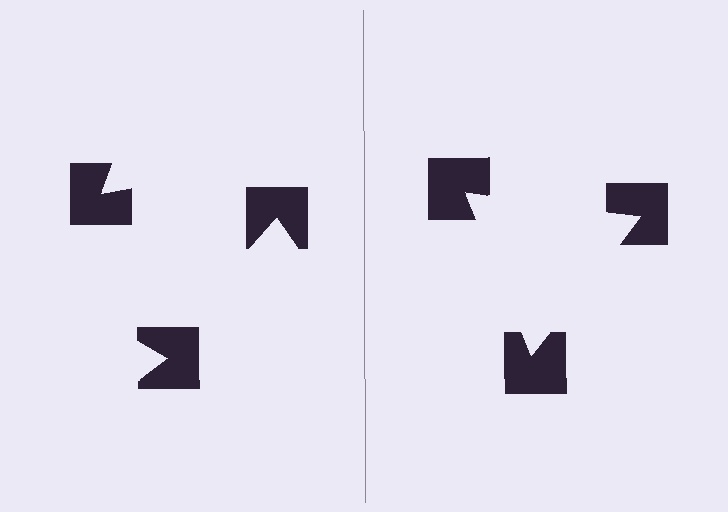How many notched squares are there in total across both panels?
6 — 3 on each side.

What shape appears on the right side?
An illusory triangle.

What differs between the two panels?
The notched squares are positioned identically on both sides; only the wedge orientations differ. On the right they align to a triangle; on the left they are misaligned.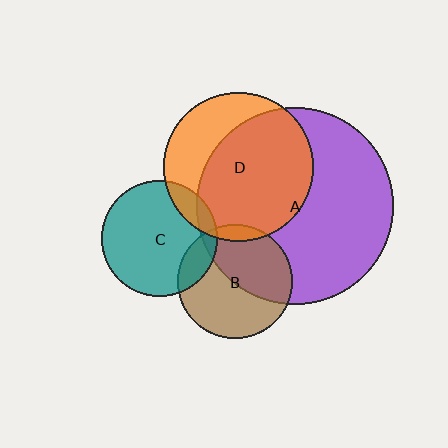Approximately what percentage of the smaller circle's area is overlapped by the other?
Approximately 5%.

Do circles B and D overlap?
Yes.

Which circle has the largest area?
Circle A (purple).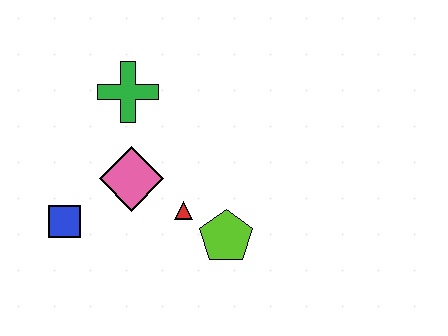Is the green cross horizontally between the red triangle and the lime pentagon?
No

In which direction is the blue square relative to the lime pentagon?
The blue square is to the left of the lime pentagon.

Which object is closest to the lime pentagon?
The red triangle is closest to the lime pentagon.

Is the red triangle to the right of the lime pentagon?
No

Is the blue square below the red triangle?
Yes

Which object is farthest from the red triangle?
The green cross is farthest from the red triangle.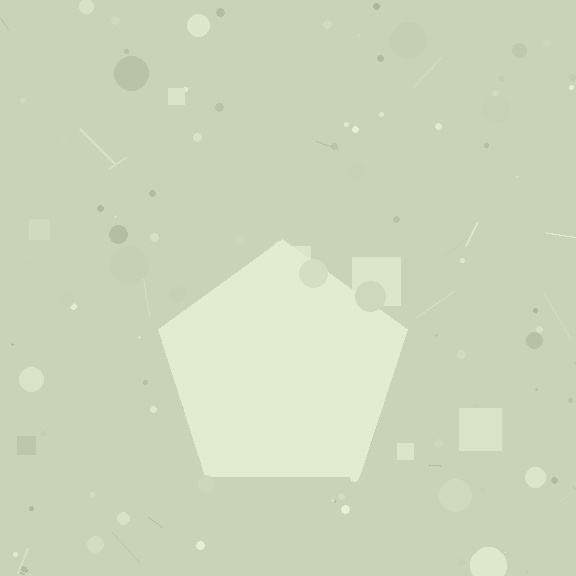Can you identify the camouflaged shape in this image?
The camouflaged shape is a pentagon.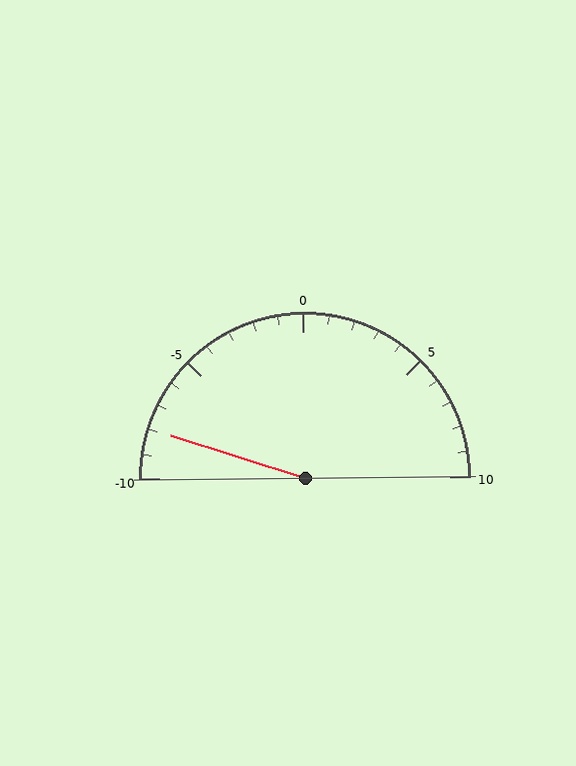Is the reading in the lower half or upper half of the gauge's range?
The reading is in the lower half of the range (-10 to 10).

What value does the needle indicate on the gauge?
The needle indicates approximately -8.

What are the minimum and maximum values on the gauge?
The gauge ranges from -10 to 10.